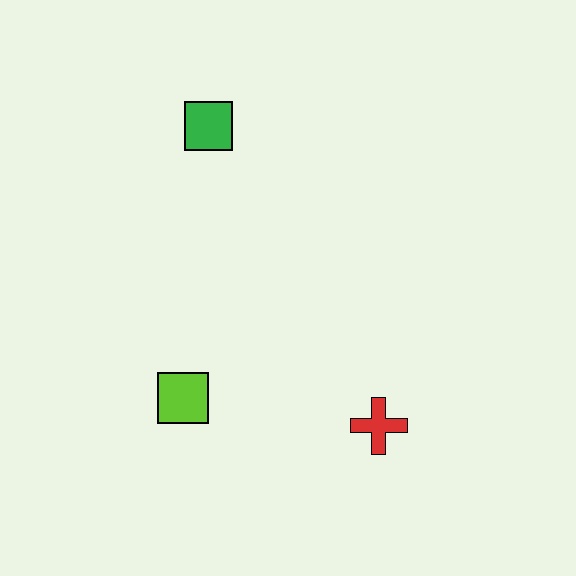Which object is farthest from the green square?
The red cross is farthest from the green square.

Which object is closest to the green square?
The lime square is closest to the green square.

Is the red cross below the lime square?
Yes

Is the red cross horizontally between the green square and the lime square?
No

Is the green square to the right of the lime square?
Yes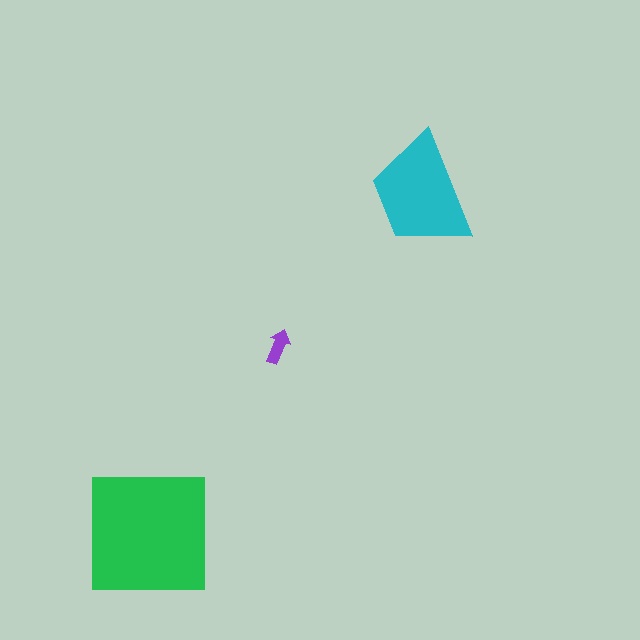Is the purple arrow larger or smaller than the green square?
Smaller.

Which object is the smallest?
The purple arrow.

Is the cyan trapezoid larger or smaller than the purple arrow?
Larger.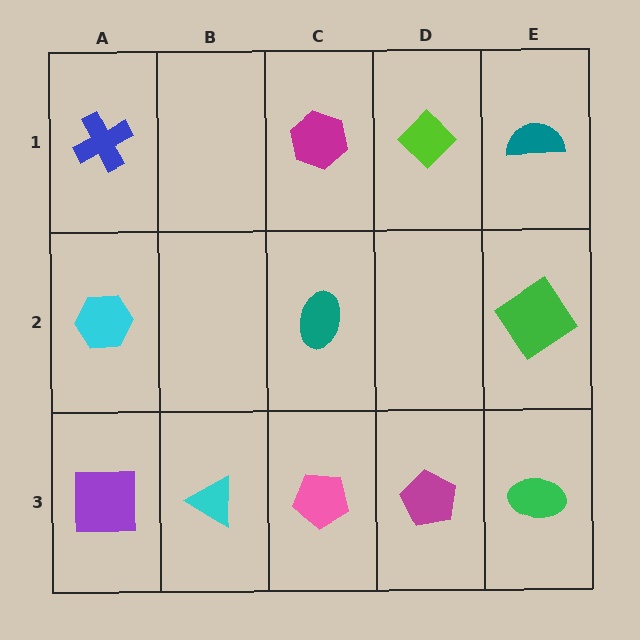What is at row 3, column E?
A green ellipse.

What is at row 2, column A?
A cyan hexagon.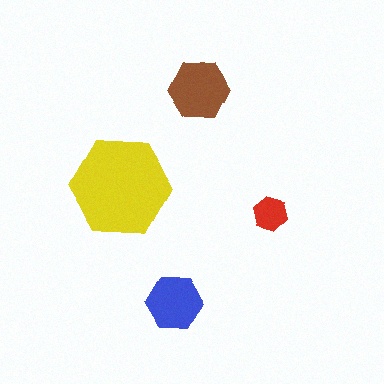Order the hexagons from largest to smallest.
the yellow one, the brown one, the blue one, the red one.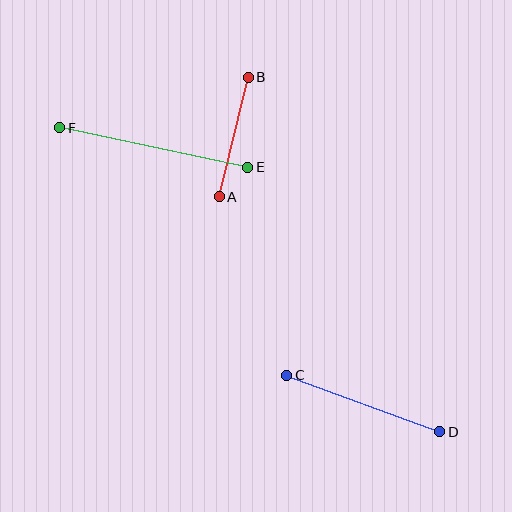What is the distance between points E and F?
The distance is approximately 192 pixels.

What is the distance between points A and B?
The distance is approximately 123 pixels.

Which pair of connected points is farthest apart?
Points E and F are farthest apart.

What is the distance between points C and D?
The distance is approximately 163 pixels.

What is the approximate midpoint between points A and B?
The midpoint is at approximately (234, 137) pixels.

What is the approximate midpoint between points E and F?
The midpoint is at approximately (154, 147) pixels.